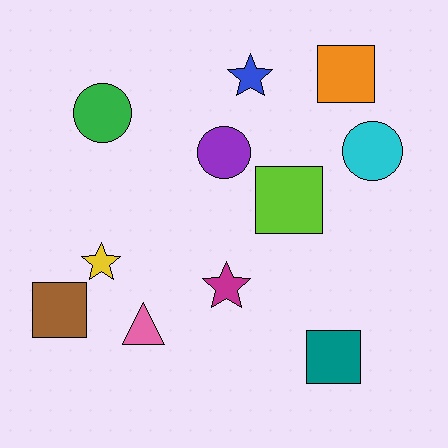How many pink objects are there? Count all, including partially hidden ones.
There is 1 pink object.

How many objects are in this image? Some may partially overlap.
There are 11 objects.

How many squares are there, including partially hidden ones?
There are 4 squares.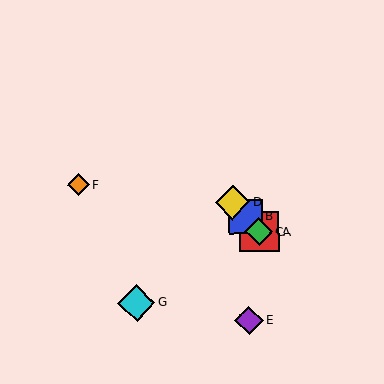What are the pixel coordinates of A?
Object A is at (259, 232).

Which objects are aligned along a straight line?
Objects A, B, C, D are aligned along a straight line.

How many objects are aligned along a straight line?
4 objects (A, B, C, D) are aligned along a straight line.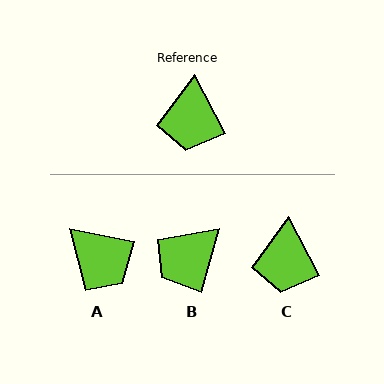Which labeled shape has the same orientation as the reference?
C.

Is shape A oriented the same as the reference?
No, it is off by about 51 degrees.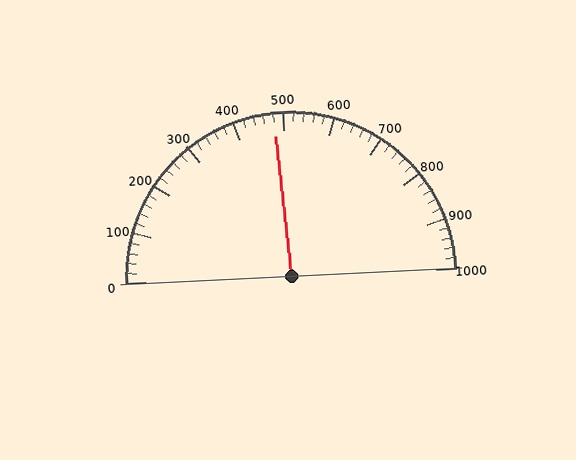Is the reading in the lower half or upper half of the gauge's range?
The reading is in the lower half of the range (0 to 1000).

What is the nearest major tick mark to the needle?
The nearest major tick mark is 500.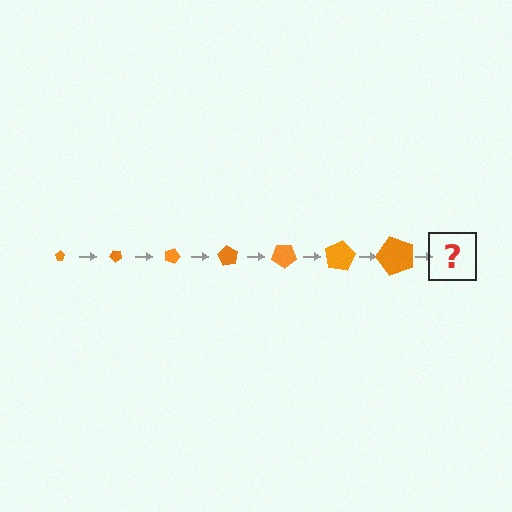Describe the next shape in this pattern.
It should be a pentagon, larger than the previous one and rotated 315 degrees from the start.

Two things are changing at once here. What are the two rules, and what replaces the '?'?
The two rules are that the pentagon grows larger each step and it rotates 45 degrees each step. The '?' should be a pentagon, larger than the previous one and rotated 315 degrees from the start.